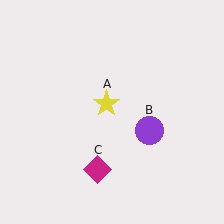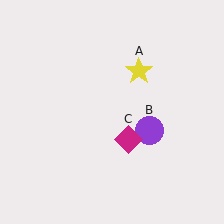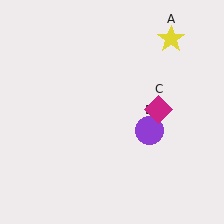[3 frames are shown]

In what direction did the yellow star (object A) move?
The yellow star (object A) moved up and to the right.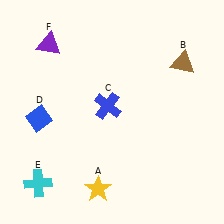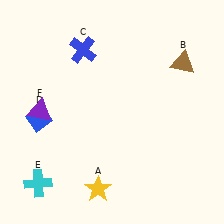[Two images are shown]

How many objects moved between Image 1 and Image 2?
2 objects moved between the two images.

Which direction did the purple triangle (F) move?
The purple triangle (F) moved down.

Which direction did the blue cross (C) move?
The blue cross (C) moved up.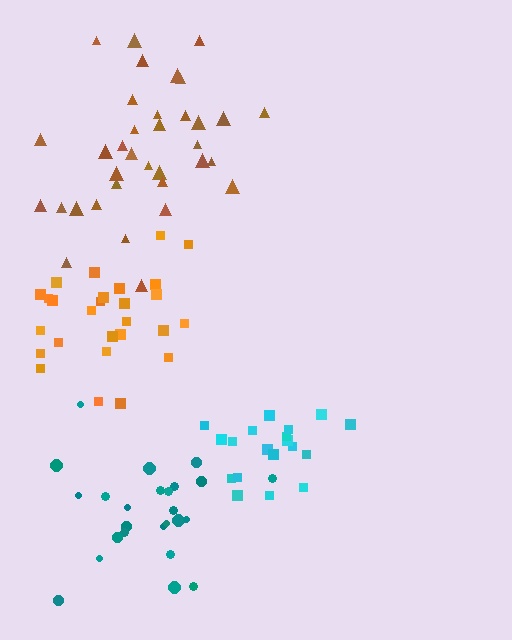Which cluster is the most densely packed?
Cyan.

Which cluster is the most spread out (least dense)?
Brown.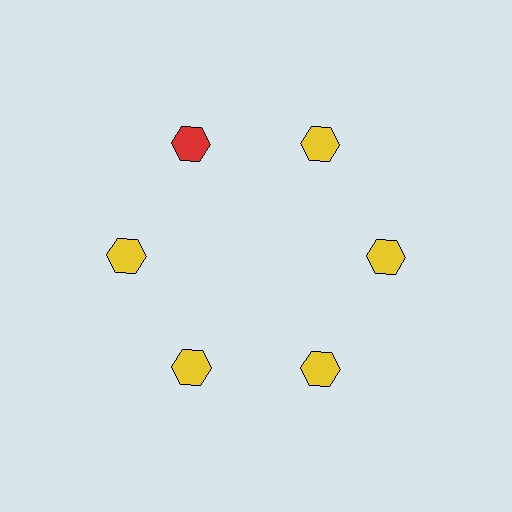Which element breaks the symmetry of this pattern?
The red hexagon at roughly the 11 o'clock position breaks the symmetry. All other shapes are yellow hexagons.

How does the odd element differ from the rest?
It has a different color: red instead of yellow.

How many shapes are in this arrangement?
There are 6 shapes arranged in a ring pattern.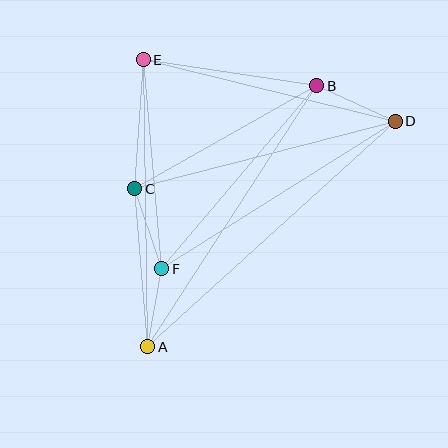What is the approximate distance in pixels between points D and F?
The distance between D and F is approximately 276 pixels.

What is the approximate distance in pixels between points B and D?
The distance between B and D is approximately 86 pixels.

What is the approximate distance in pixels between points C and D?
The distance between C and D is approximately 269 pixels.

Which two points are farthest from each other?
Points A and D are farthest from each other.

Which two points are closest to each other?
Points A and F are closest to each other.